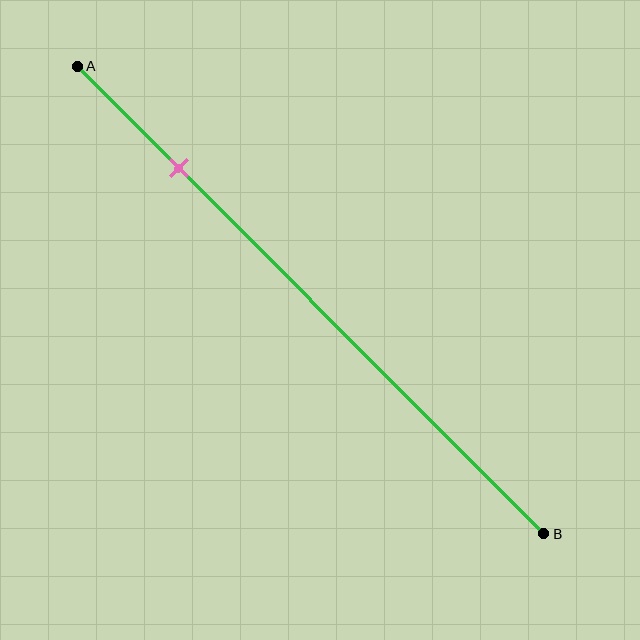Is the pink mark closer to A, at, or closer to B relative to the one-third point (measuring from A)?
The pink mark is closer to point A than the one-third point of segment AB.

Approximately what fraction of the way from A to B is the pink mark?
The pink mark is approximately 20% of the way from A to B.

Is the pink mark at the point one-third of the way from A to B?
No, the mark is at about 20% from A, not at the 33% one-third point.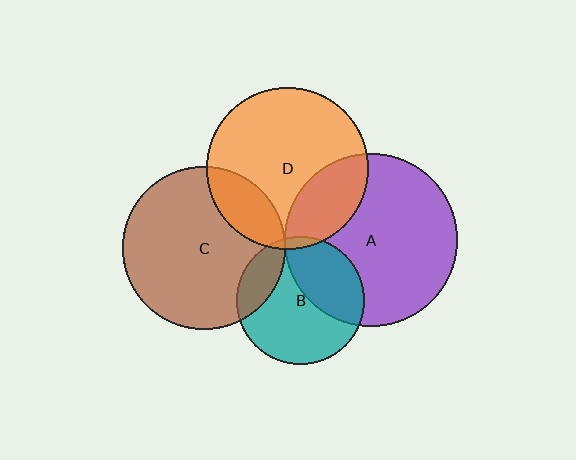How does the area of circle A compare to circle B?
Approximately 1.8 times.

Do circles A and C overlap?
Yes.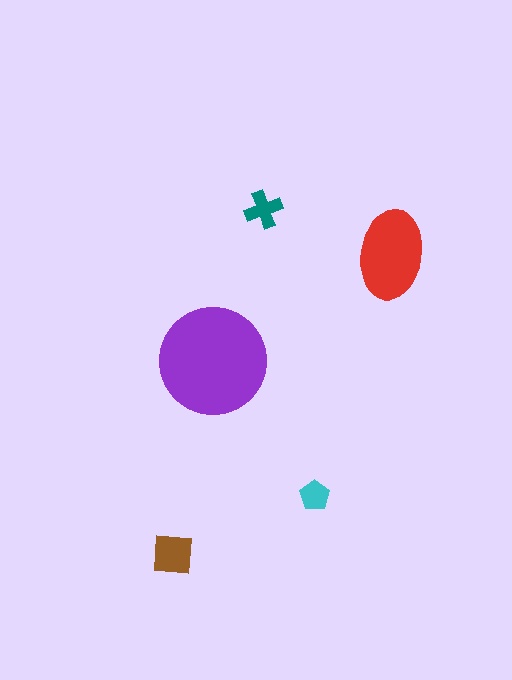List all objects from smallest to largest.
The cyan pentagon, the teal cross, the brown square, the red ellipse, the purple circle.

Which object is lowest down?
The brown square is bottommost.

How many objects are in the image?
There are 5 objects in the image.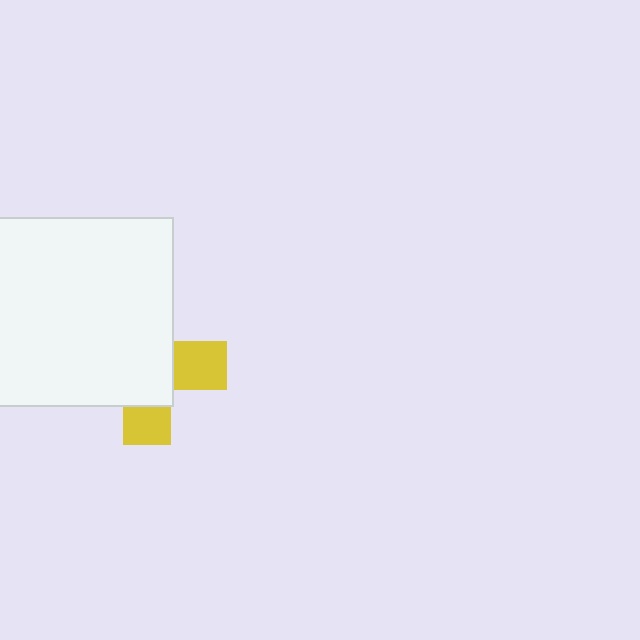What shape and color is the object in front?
The object in front is a white square.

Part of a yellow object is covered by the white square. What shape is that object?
It is a cross.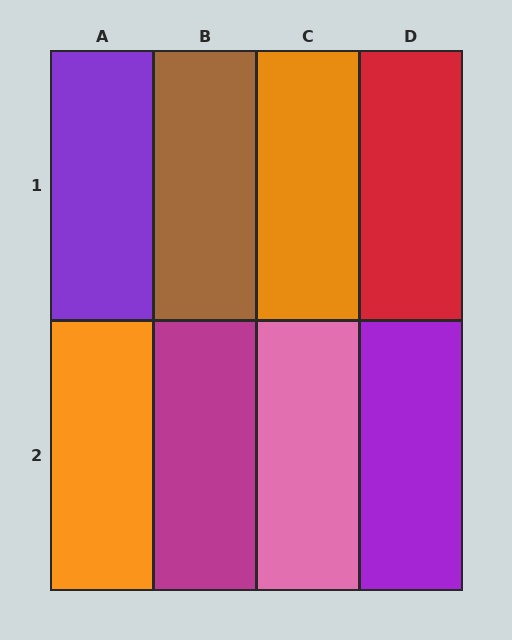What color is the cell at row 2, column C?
Pink.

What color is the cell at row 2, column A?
Orange.